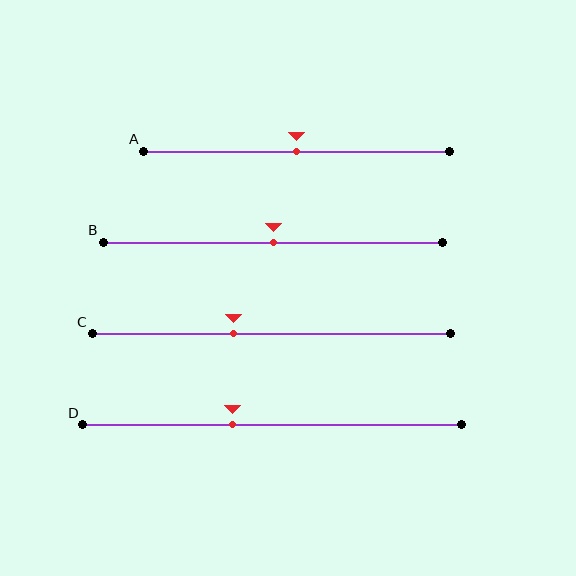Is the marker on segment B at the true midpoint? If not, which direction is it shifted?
Yes, the marker on segment B is at the true midpoint.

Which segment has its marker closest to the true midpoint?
Segment A has its marker closest to the true midpoint.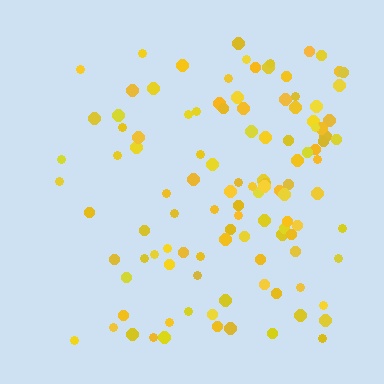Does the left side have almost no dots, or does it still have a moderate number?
Still a moderate number, just noticeably fewer than the right.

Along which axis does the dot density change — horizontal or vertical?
Horizontal.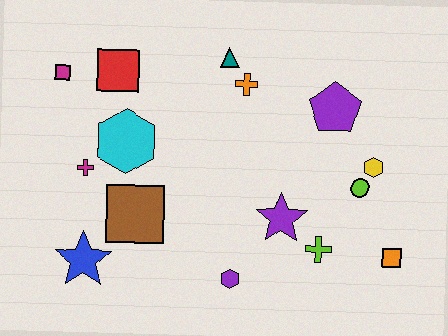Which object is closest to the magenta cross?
The cyan hexagon is closest to the magenta cross.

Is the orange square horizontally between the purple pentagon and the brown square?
No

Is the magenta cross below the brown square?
No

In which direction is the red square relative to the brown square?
The red square is above the brown square.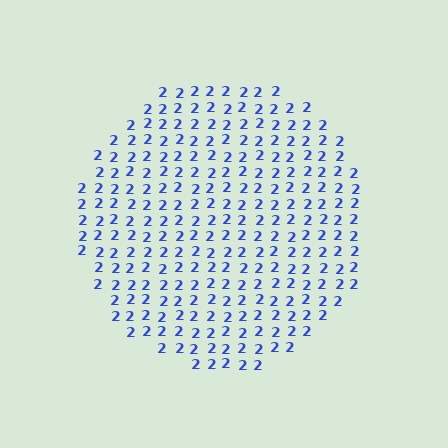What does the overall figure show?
The overall figure shows a circle.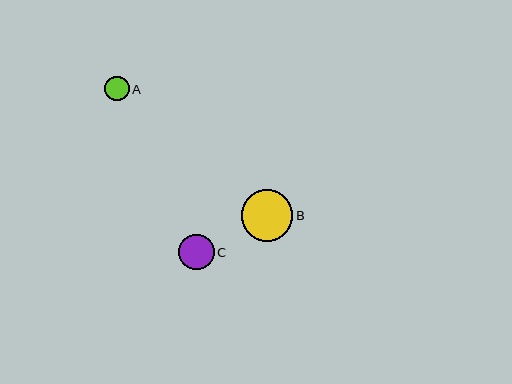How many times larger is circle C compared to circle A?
Circle C is approximately 1.4 times the size of circle A.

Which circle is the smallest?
Circle A is the smallest with a size of approximately 25 pixels.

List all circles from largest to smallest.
From largest to smallest: B, C, A.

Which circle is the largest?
Circle B is the largest with a size of approximately 51 pixels.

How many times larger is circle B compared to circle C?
Circle B is approximately 1.5 times the size of circle C.